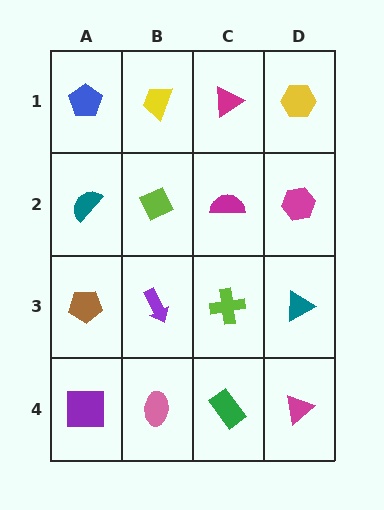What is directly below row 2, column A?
A brown pentagon.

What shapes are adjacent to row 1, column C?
A magenta semicircle (row 2, column C), a yellow trapezoid (row 1, column B), a yellow hexagon (row 1, column D).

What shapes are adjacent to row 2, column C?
A magenta triangle (row 1, column C), a lime cross (row 3, column C), a lime diamond (row 2, column B), a magenta hexagon (row 2, column D).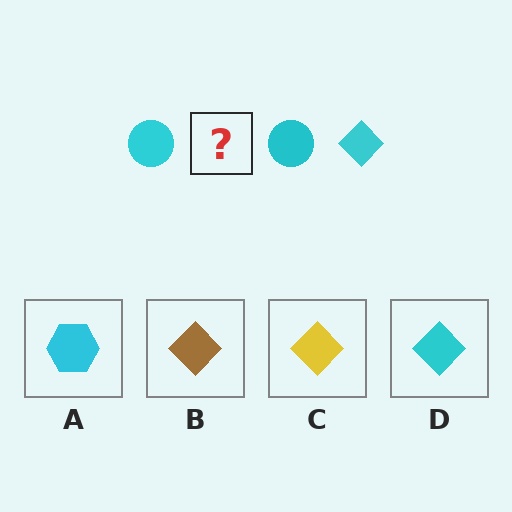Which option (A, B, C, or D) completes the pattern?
D.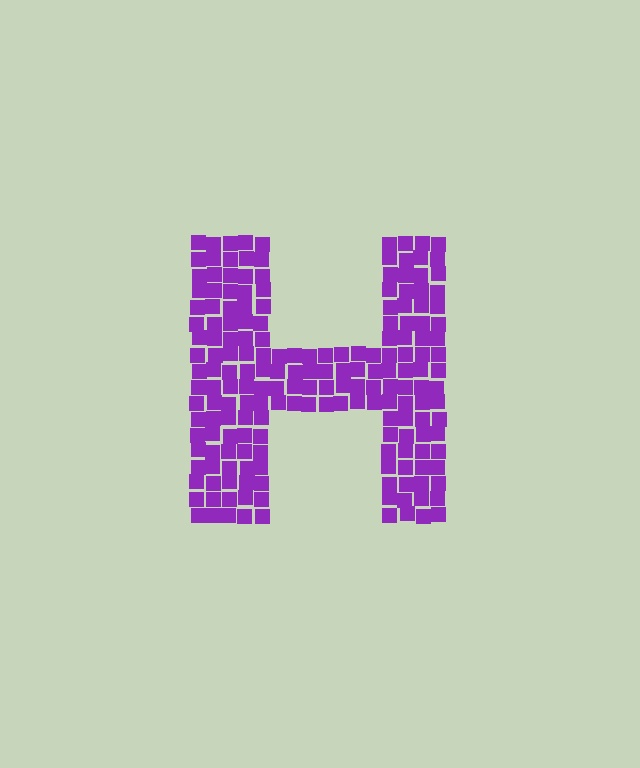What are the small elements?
The small elements are squares.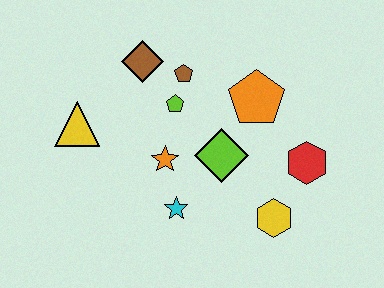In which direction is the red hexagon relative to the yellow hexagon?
The red hexagon is above the yellow hexagon.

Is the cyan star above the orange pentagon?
No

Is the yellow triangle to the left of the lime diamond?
Yes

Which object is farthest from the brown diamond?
The yellow hexagon is farthest from the brown diamond.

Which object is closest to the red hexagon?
The yellow hexagon is closest to the red hexagon.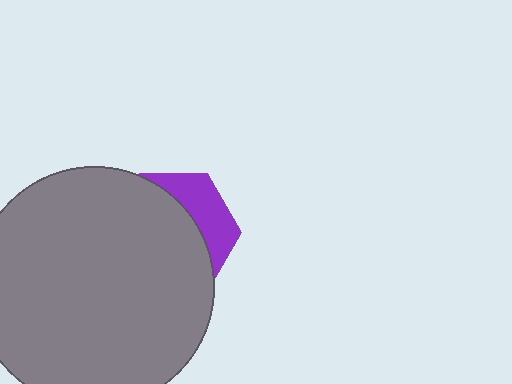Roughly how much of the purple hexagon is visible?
A small part of it is visible (roughly 30%).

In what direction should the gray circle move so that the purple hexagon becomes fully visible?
The gray circle should move left. That is the shortest direction to clear the overlap and leave the purple hexagon fully visible.